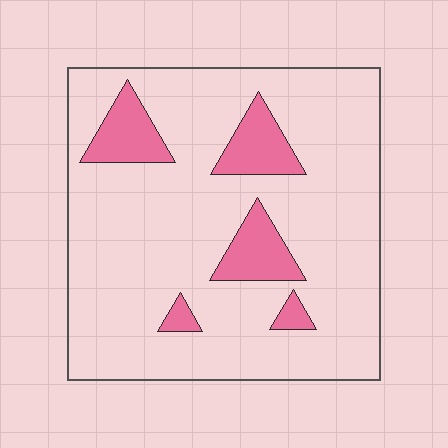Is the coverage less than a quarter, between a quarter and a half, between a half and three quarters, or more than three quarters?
Less than a quarter.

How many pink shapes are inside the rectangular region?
5.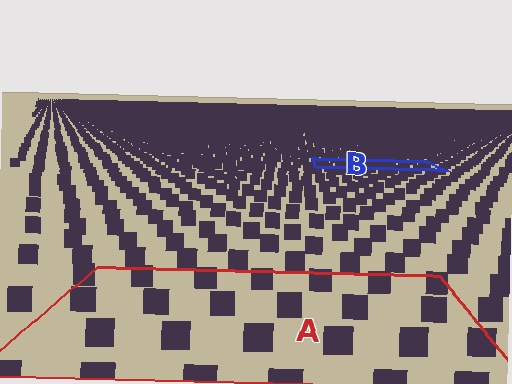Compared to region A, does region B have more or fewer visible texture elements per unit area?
Region B has more texture elements per unit area — they are packed more densely because it is farther away.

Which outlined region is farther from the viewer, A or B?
Region B is farther from the viewer — the texture elements inside it appear smaller and more densely packed.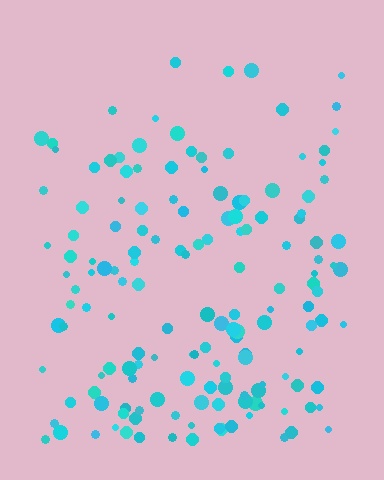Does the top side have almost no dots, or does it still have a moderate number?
Still a moderate number, just noticeably fewer than the bottom.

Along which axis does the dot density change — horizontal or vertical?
Vertical.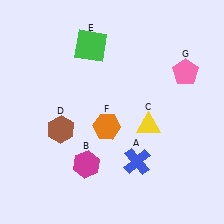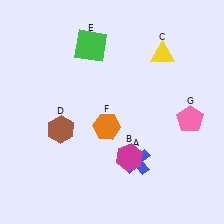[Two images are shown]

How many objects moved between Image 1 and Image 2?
3 objects moved between the two images.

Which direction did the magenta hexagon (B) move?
The magenta hexagon (B) moved right.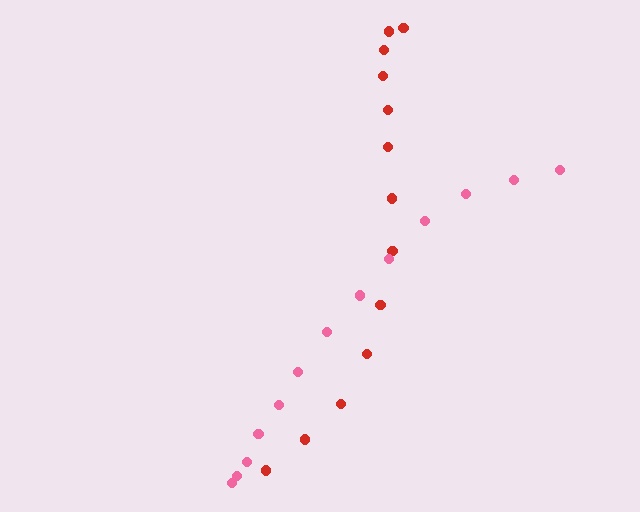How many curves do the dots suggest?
There are 2 distinct paths.